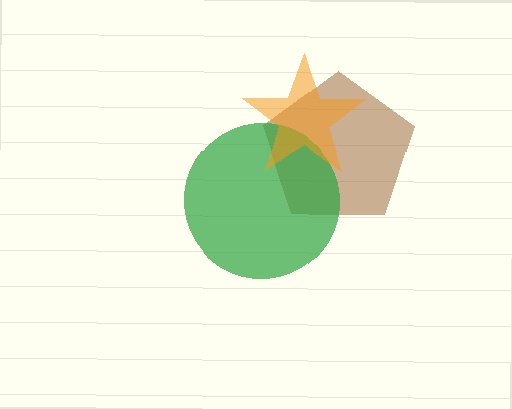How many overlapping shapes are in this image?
There are 3 overlapping shapes in the image.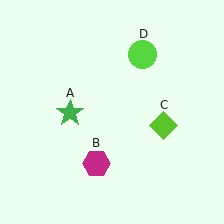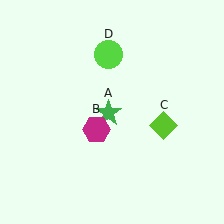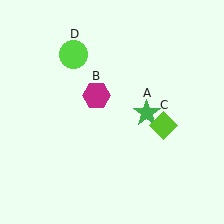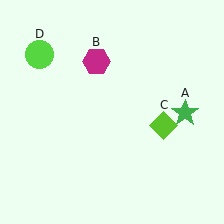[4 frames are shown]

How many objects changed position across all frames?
3 objects changed position: green star (object A), magenta hexagon (object B), lime circle (object D).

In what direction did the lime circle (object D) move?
The lime circle (object D) moved left.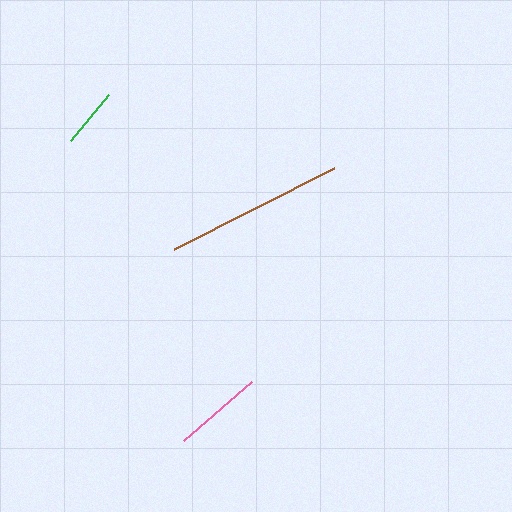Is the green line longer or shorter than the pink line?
The pink line is longer than the green line.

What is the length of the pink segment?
The pink segment is approximately 90 pixels long.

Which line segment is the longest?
The brown line is the longest at approximately 180 pixels.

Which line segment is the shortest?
The green line is the shortest at approximately 60 pixels.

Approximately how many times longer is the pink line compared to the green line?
The pink line is approximately 1.5 times the length of the green line.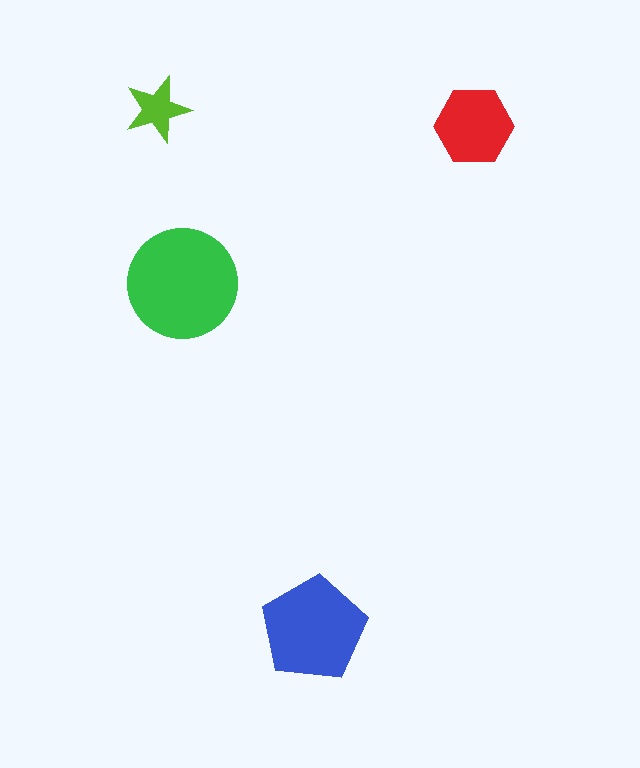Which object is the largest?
The green circle.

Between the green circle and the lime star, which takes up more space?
The green circle.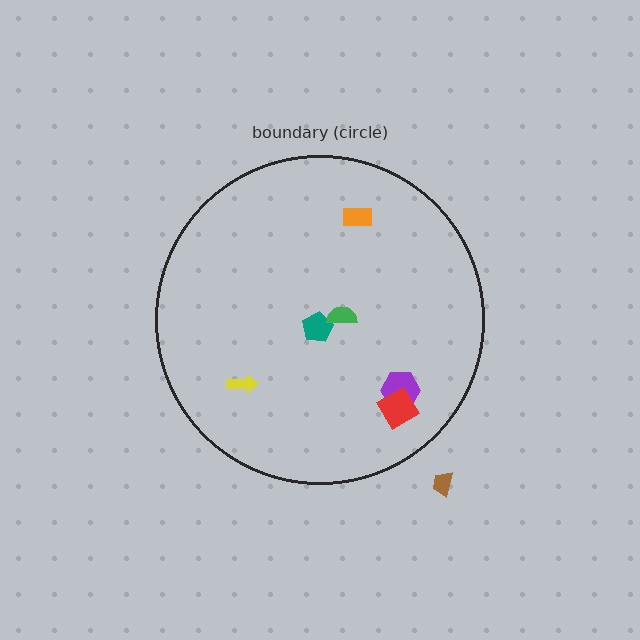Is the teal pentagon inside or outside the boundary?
Inside.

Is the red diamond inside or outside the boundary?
Inside.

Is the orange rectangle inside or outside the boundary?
Inside.